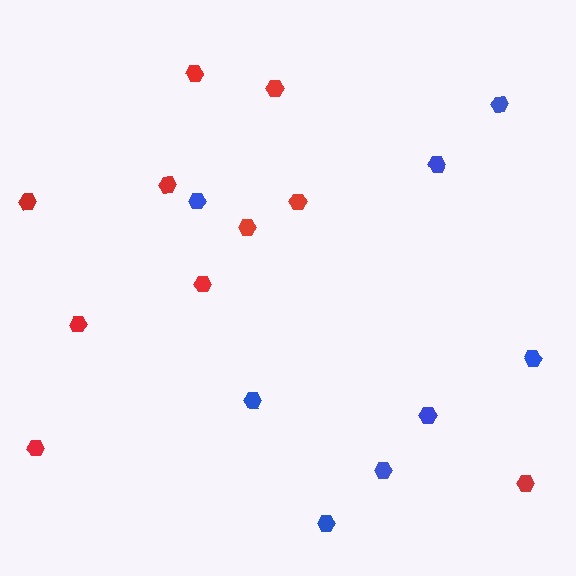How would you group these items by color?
There are 2 groups: one group of red hexagons (10) and one group of blue hexagons (8).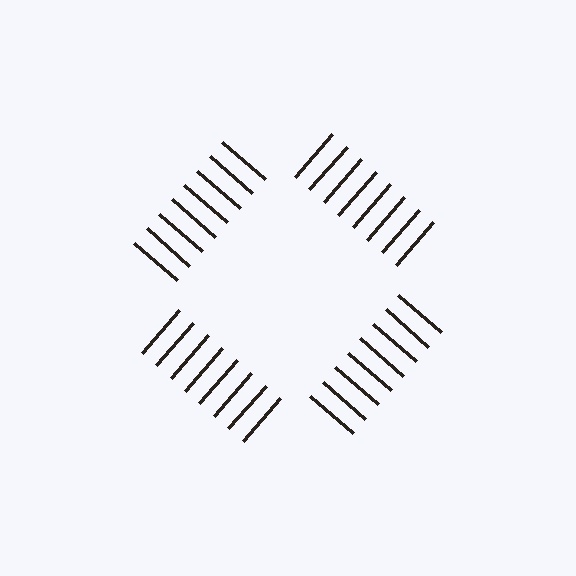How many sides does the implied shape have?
4 sides — the line-ends trace a square.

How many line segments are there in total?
32 — 8 along each of the 4 edges.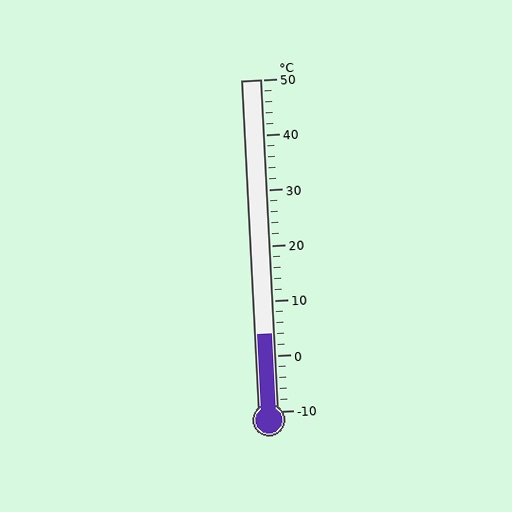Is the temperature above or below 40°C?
The temperature is below 40°C.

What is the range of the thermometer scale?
The thermometer scale ranges from -10°C to 50°C.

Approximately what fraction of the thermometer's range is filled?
The thermometer is filled to approximately 25% of its range.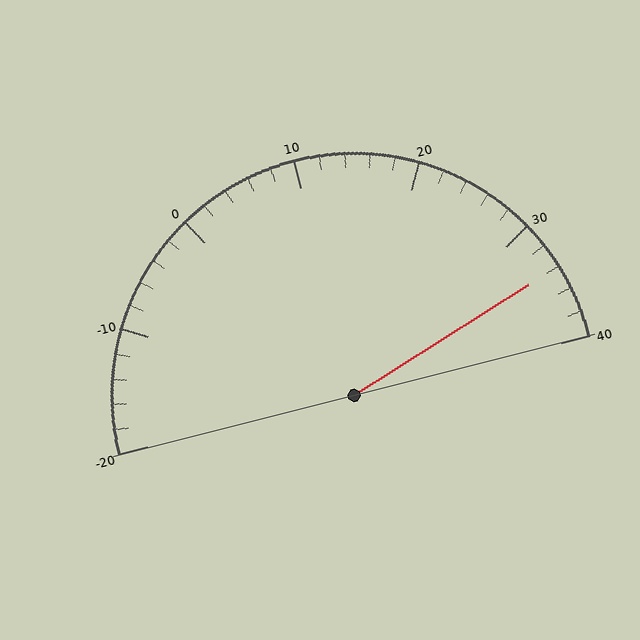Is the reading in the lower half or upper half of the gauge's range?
The reading is in the upper half of the range (-20 to 40).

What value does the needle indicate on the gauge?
The needle indicates approximately 34.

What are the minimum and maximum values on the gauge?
The gauge ranges from -20 to 40.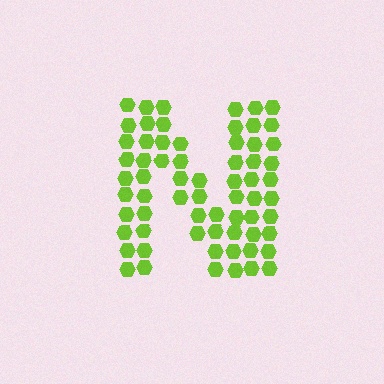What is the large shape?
The large shape is the letter N.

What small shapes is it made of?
It is made of small hexagons.